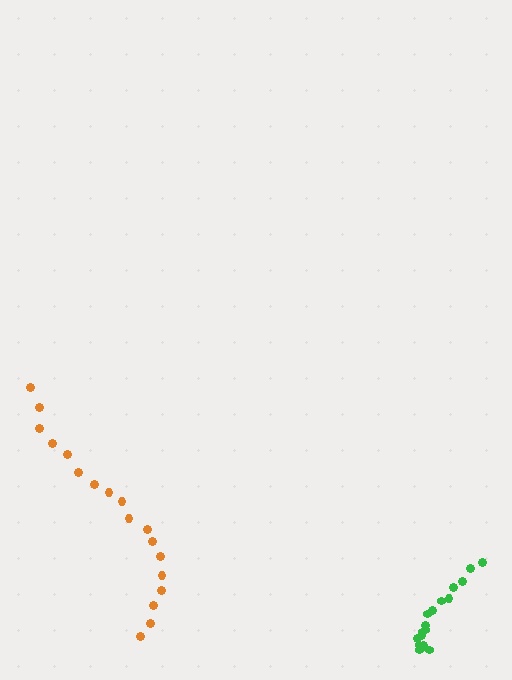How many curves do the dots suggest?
There are 2 distinct paths.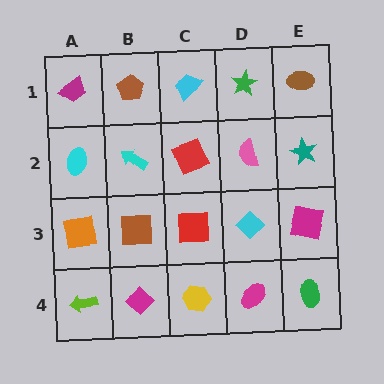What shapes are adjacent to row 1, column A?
A cyan ellipse (row 2, column A), a brown pentagon (row 1, column B).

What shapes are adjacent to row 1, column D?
A pink semicircle (row 2, column D), a cyan trapezoid (row 1, column C), a brown ellipse (row 1, column E).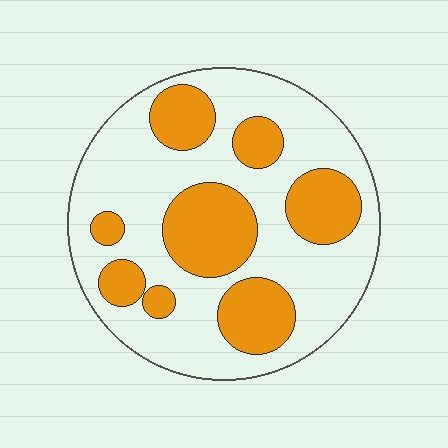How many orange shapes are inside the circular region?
8.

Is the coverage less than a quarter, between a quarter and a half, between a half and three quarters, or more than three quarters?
Between a quarter and a half.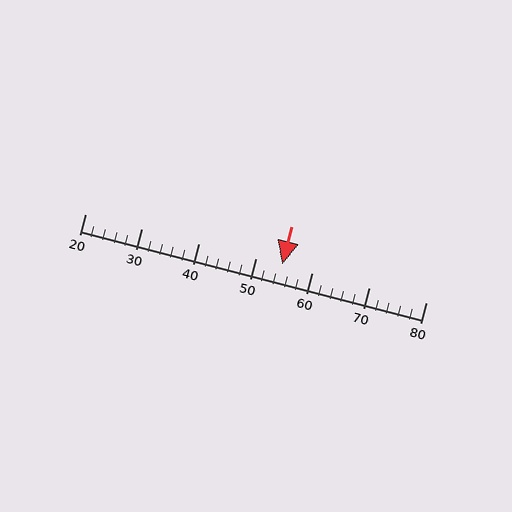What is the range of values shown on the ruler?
The ruler shows values from 20 to 80.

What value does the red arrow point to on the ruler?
The red arrow points to approximately 55.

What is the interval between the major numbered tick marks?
The major tick marks are spaced 10 units apart.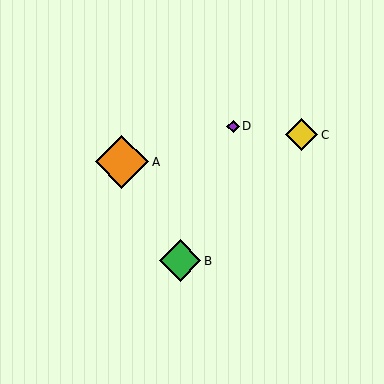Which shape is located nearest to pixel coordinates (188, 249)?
The green diamond (labeled B) at (180, 261) is nearest to that location.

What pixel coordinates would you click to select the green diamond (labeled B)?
Click at (180, 261) to select the green diamond B.